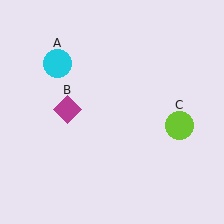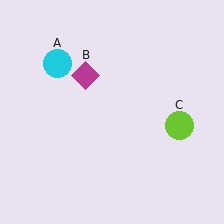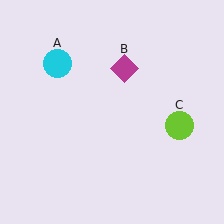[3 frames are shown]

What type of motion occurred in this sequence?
The magenta diamond (object B) rotated clockwise around the center of the scene.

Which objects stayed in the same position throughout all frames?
Cyan circle (object A) and lime circle (object C) remained stationary.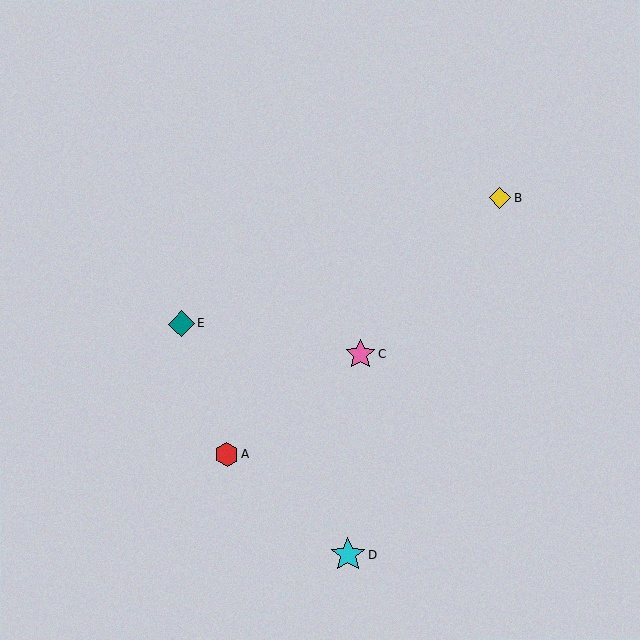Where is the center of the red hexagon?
The center of the red hexagon is at (227, 455).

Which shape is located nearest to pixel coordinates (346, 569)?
The cyan star (labeled D) at (348, 554) is nearest to that location.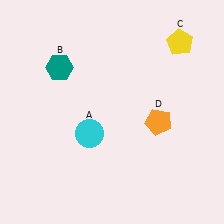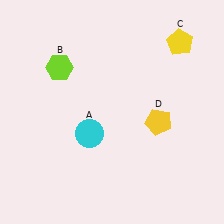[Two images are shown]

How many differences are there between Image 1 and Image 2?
There are 2 differences between the two images.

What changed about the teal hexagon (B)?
In Image 1, B is teal. In Image 2, it changed to lime.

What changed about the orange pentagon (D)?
In Image 1, D is orange. In Image 2, it changed to yellow.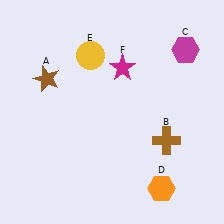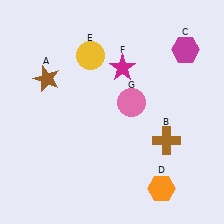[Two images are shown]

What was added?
A pink circle (G) was added in Image 2.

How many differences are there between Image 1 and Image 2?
There is 1 difference between the two images.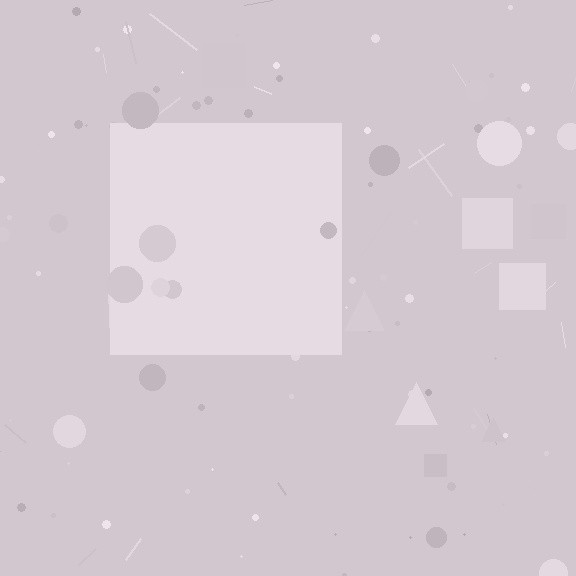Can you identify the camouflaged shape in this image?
The camouflaged shape is a square.